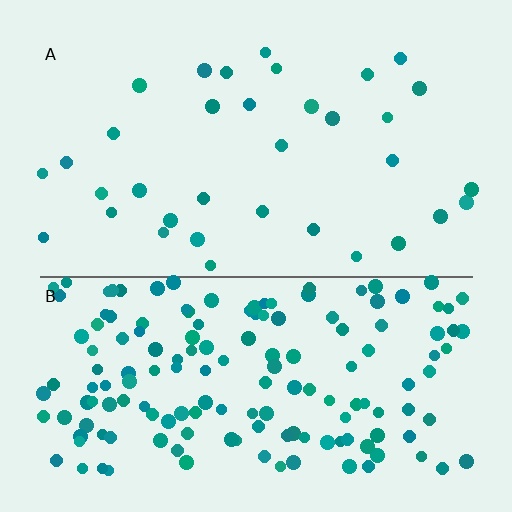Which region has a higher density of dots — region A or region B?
B (the bottom).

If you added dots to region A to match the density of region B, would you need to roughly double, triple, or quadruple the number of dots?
Approximately quadruple.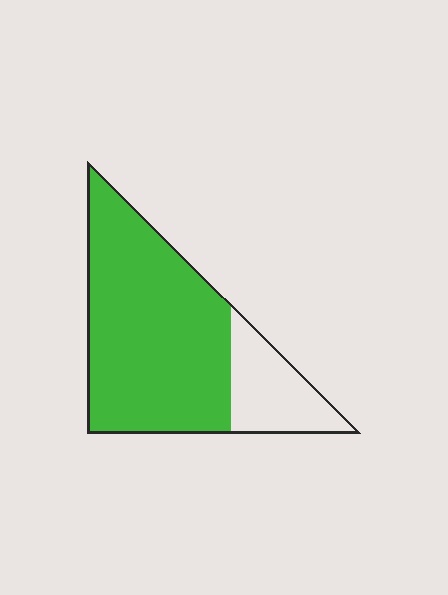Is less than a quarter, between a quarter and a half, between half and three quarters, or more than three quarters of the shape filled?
More than three quarters.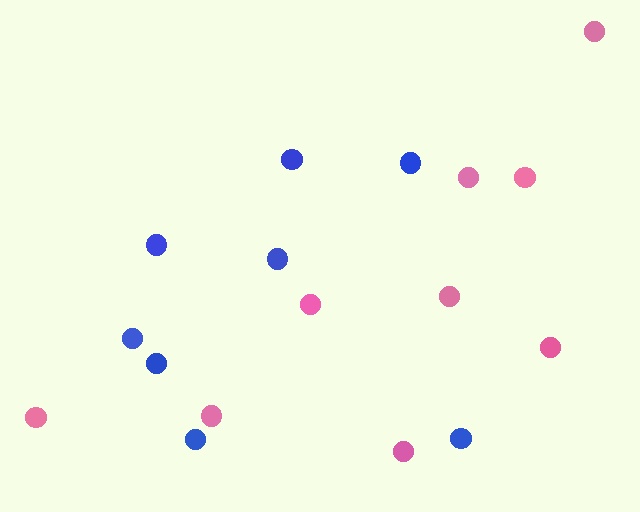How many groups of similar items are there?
There are 2 groups: one group of pink circles (9) and one group of blue circles (8).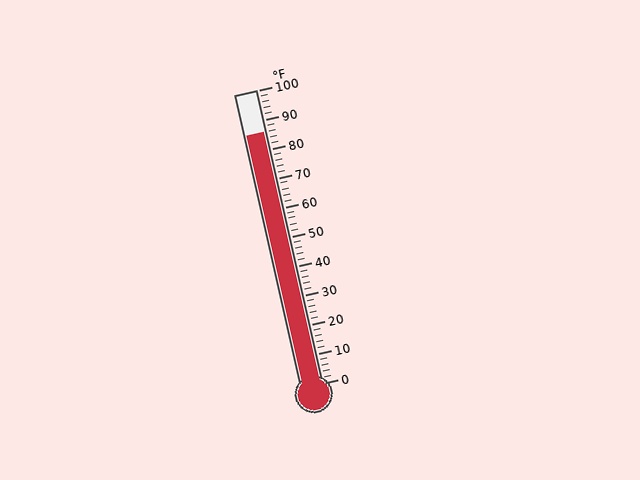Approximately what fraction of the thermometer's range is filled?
The thermometer is filled to approximately 85% of its range.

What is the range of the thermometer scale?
The thermometer scale ranges from 0°F to 100°F.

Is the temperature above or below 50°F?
The temperature is above 50°F.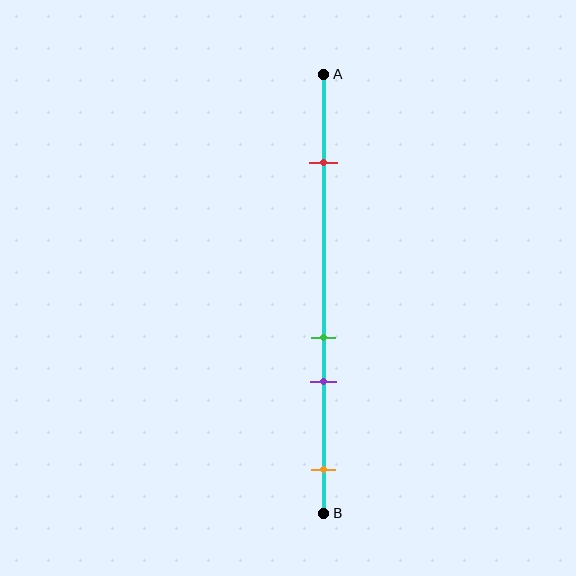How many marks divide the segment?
There are 4 marks dividing the segment.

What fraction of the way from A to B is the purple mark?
The purple mark is approximately 70% (0.7) of the way from A to B.